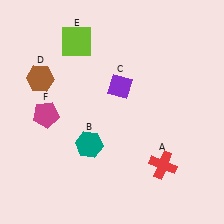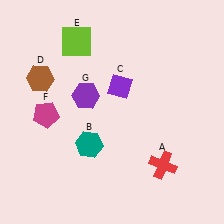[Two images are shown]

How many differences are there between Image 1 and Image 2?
There is 1 difference between the two images.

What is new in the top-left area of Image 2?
A purple hexagon (G) was added in the top-left area of Image 2.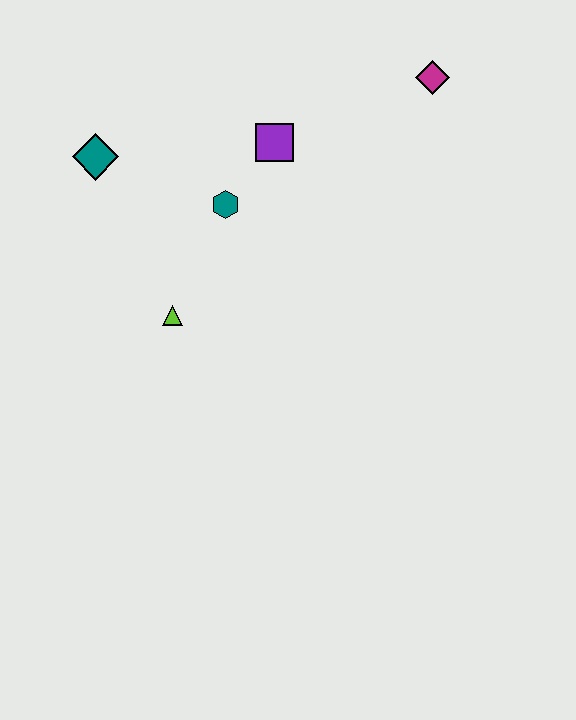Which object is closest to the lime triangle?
The teal hexagon is closest to the lime triangle.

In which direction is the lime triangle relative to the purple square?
The lime triangle is below the purple square.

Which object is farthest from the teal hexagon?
The magenta diamond is farthest from the teal hexagon.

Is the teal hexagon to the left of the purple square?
Yes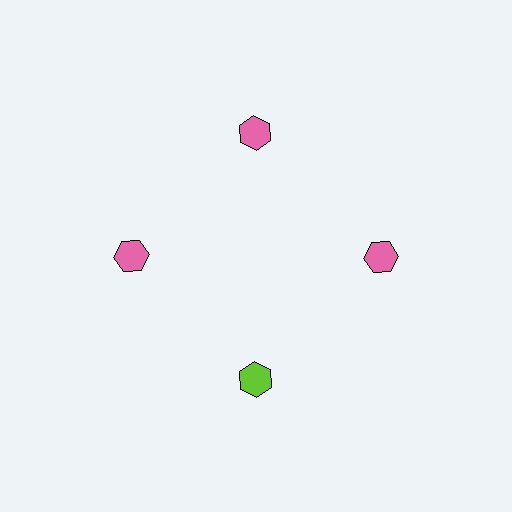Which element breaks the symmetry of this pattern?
The lime hexagon at roughly the 6 o'clock position breaks the symmetry. All other shapes are pink hexagons.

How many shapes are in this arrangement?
There are 4 shapes arranged in a ring pattern.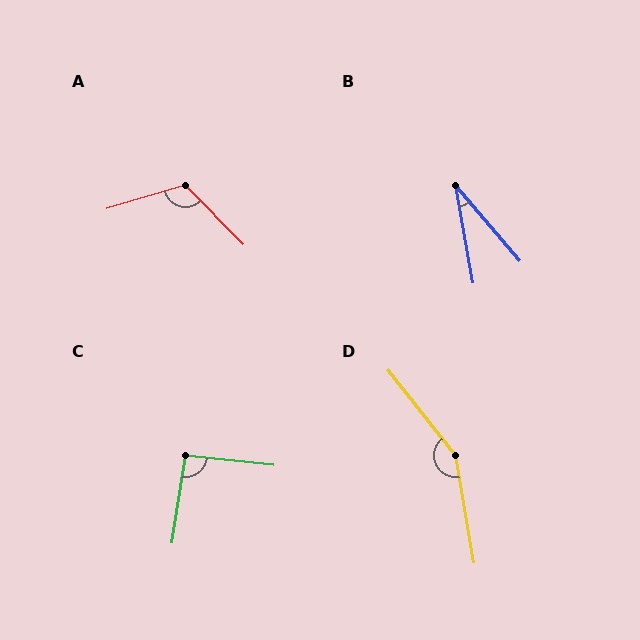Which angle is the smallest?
B, at approximately 30 degrees.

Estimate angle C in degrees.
Approximately 93 degrees.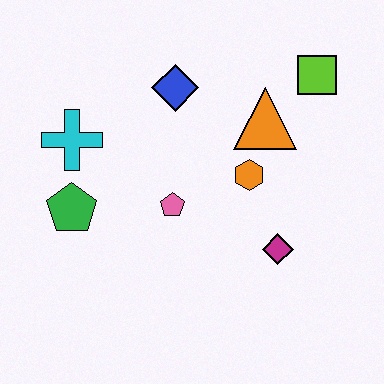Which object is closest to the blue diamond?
The orange triangle is closest to the blue diamond.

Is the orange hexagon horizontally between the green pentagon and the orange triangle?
Yes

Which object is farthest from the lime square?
The green pentagon is farthest from the lime square.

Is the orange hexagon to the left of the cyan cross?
No